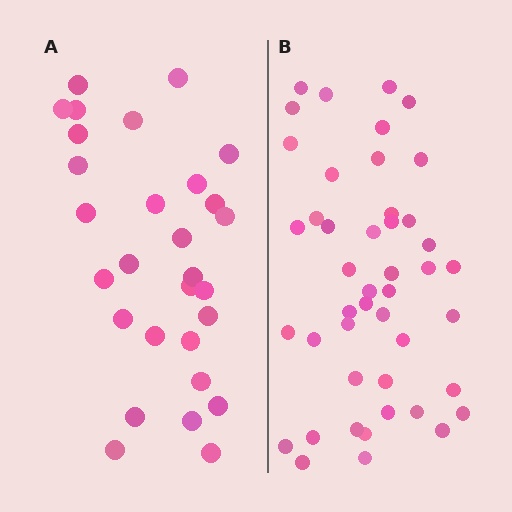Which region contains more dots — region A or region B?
Region B (the right region) has more dots.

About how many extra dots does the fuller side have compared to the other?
Region B has approximately 15 more dots than region A.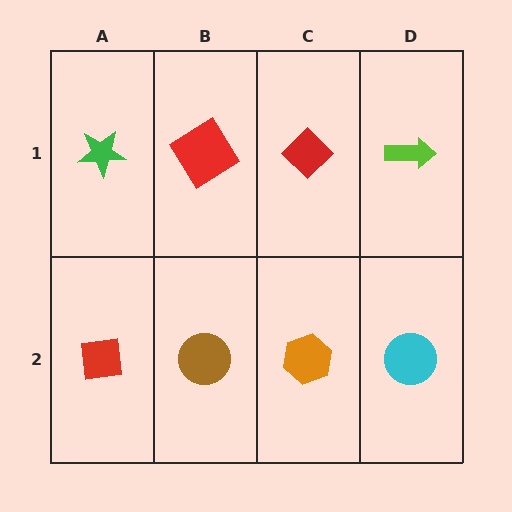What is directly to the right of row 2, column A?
A brown circle.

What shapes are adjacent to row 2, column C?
A red diamond (row 1, column C), a brown circle (row 2, column B), a cyan circle (row 2, column D).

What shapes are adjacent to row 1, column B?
A brown circle (row 2, column B), a green star (row 1, column A), a red diamond (row 1, column C).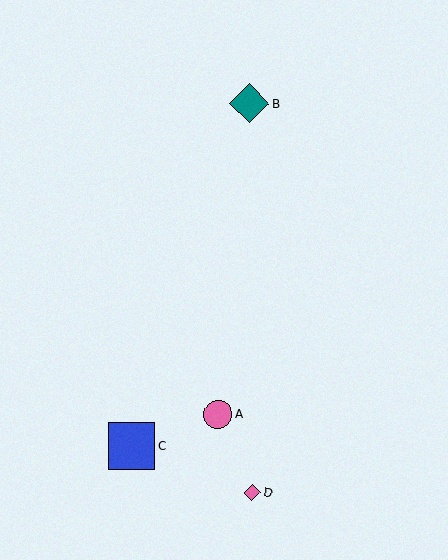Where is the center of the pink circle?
The center of the pink circle is at (218, 414).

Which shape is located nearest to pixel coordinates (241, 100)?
The teal diamond (labeled B) at (249, 103) is nearest to that location.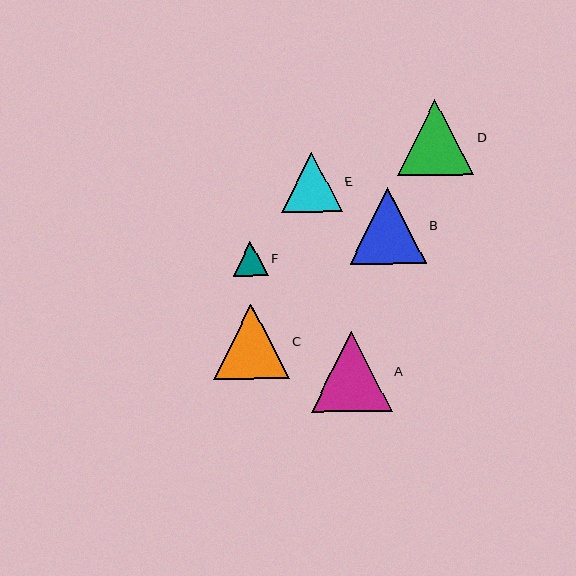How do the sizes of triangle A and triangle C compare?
Triangle A and triangle C are approximately the same size.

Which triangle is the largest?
Triangle A is the largest with a size of approximately 81 pixels.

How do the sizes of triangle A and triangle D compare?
Triangle A and triangle D are approximately the same size.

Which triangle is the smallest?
Triangle F is the smallest with a size of approximately 35 pixels.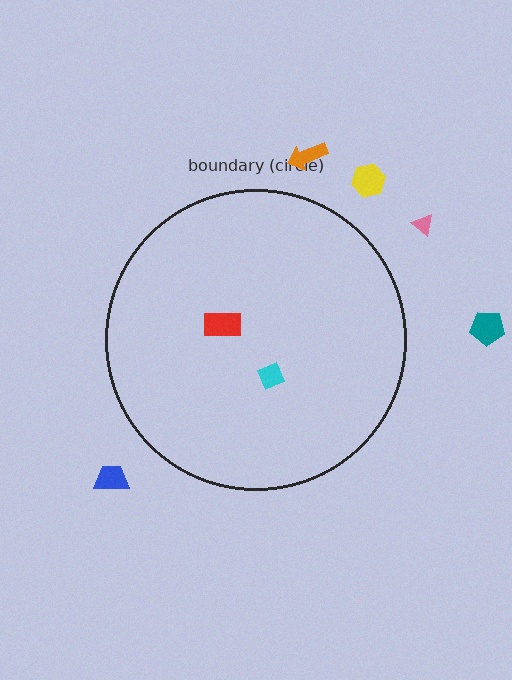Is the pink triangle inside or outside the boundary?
Outside.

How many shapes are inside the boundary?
2 inside, 5 outside.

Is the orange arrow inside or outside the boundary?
Outside.